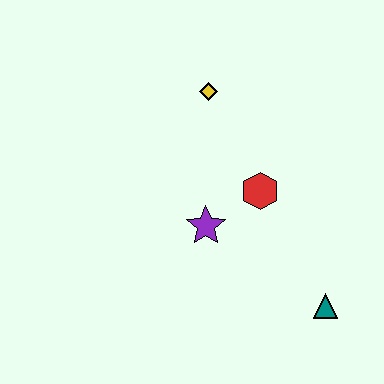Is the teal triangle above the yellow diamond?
No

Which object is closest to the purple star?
The red hexagon is closest to the purple star.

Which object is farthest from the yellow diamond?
The teal triangle is farthest from the yellow diamond.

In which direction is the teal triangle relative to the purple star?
The teal triangle is to the right of the purple star.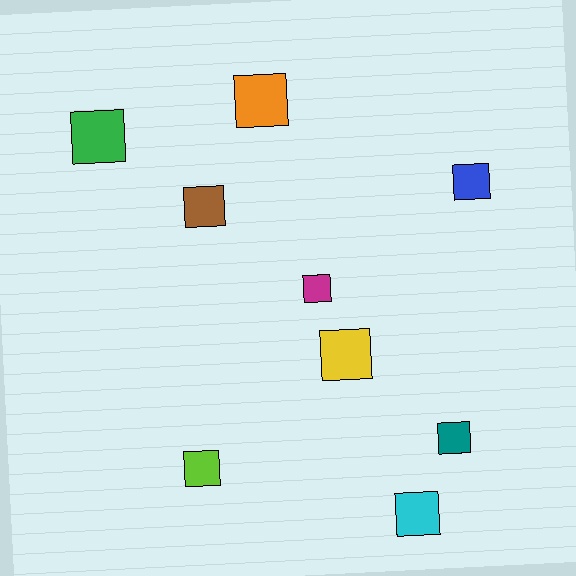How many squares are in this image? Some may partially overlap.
There are 9 squares.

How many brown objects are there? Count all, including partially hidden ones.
There is 1 brown object.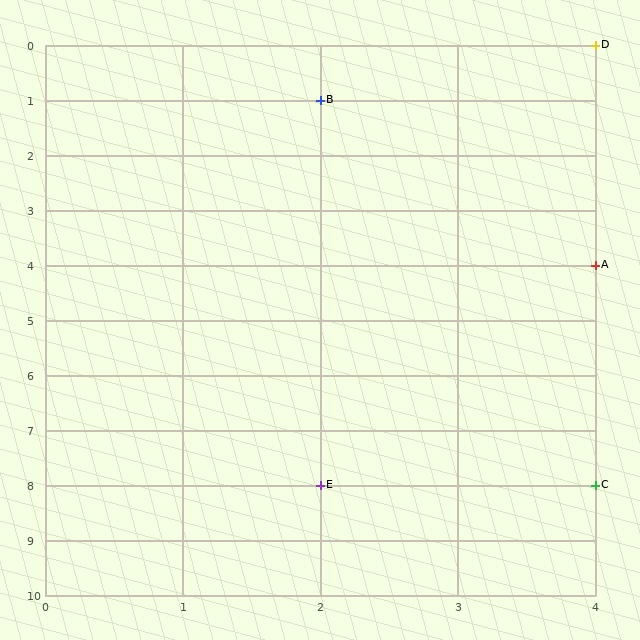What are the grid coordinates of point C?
Point C is at grid coordinates (4, 8).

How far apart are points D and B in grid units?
Points D and B are 2 columns and 1 row apart (about 2.2 grid units diagonally).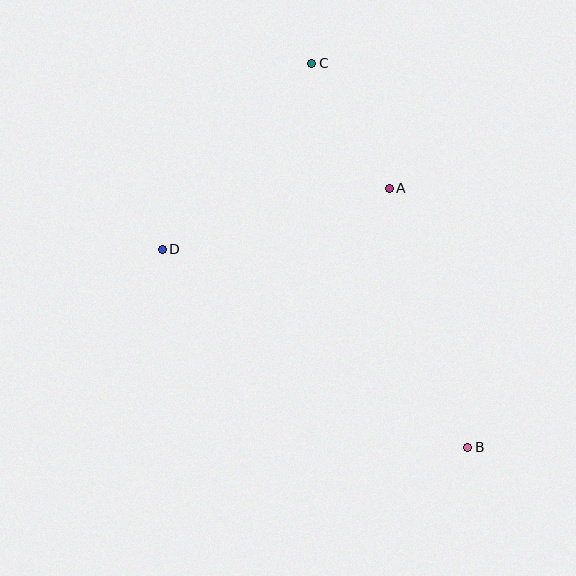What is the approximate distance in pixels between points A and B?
The distance between A and B is approximately 271 pixels.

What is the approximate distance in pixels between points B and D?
The distance between B and D is approximately 364 pixels.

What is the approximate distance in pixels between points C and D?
The distance between C and D is approximately 238 pixels.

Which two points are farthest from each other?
Points B and C are farthest from each other.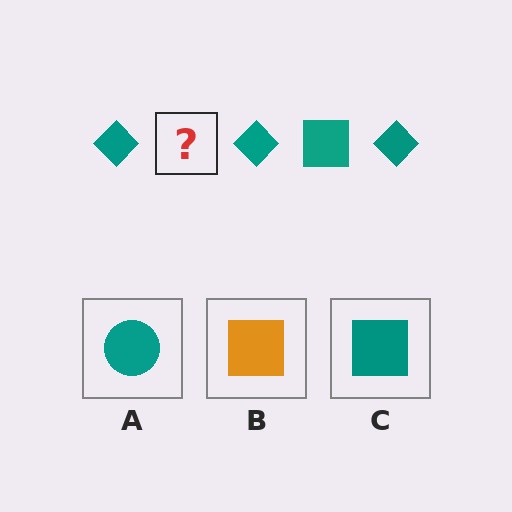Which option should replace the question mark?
Option C.